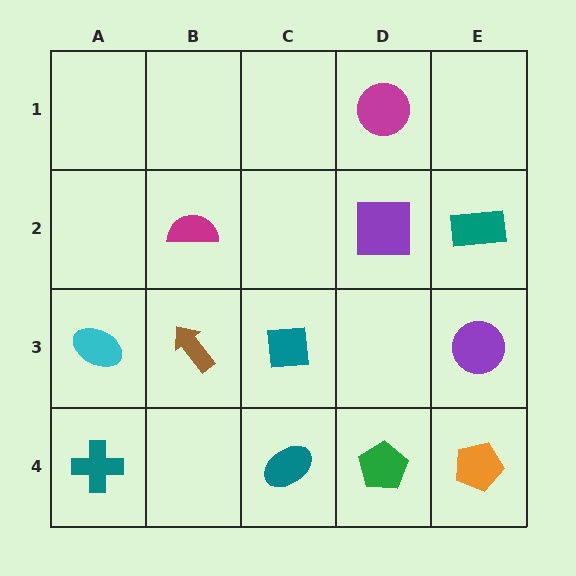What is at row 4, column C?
A teal ellipse.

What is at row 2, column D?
A purple square.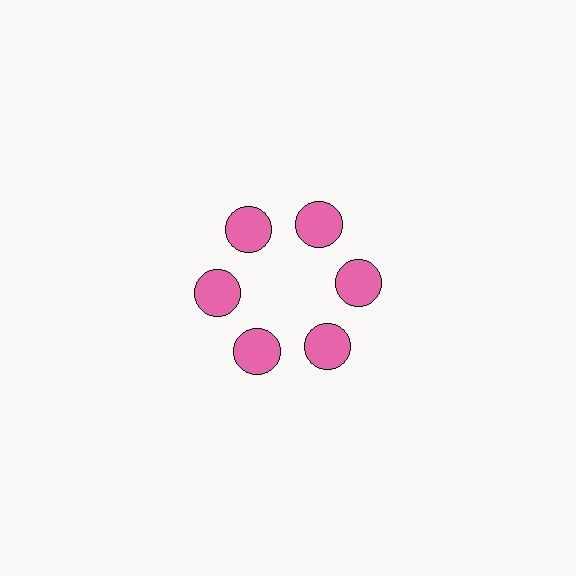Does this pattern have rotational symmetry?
Yes, this pattern has 6-fold rotational symmetry. It looks the same after rotating 60 degrees around the center.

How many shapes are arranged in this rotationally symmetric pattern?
There are 6 shapes, arranged in 6 groups of 1.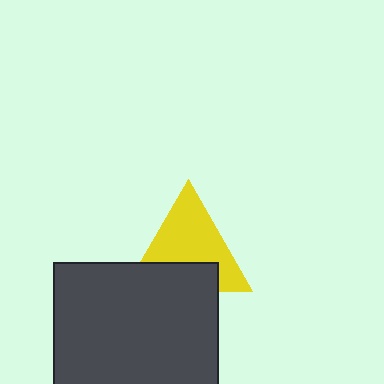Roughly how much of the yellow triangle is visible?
About half of it is visible (roughly 64%).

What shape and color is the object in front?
The object in front is a dark gray square.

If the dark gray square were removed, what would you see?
You would see the complete yellow triangle.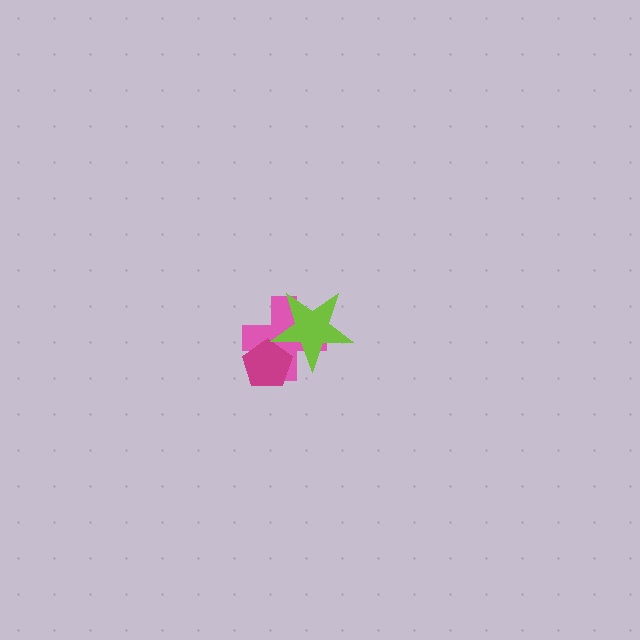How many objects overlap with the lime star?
2 objects overlap with the lime star.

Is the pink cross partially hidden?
Yes, it is partially covered by another shape.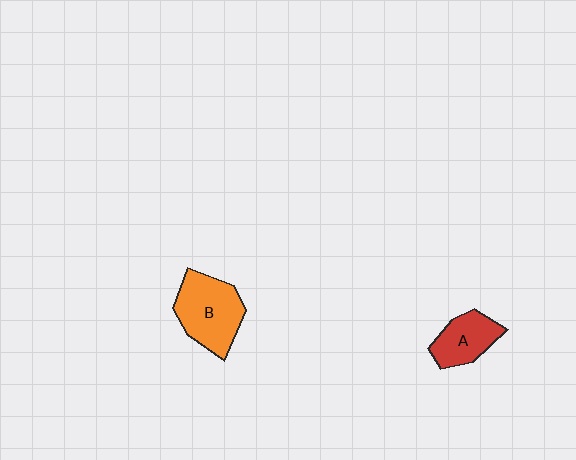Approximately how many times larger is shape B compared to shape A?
Approximately 1.5 times.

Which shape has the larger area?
Shape B (orange).